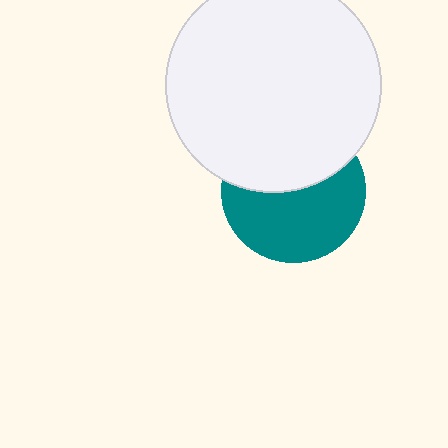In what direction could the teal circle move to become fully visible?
The teal circle could move down. That would shift it out from behind the white circle entirely.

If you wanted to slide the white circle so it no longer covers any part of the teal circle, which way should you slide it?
Slide it up — that is the most direct way to separate the two shapes.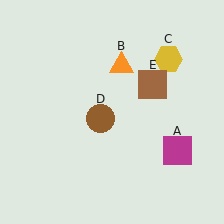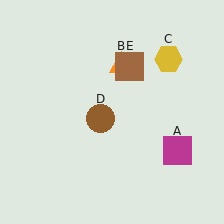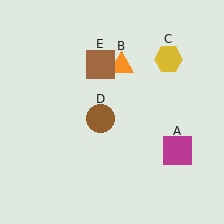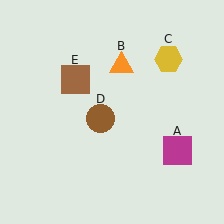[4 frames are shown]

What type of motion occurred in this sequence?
The brown square (object E) rotated counterclockwise around the center of the scene.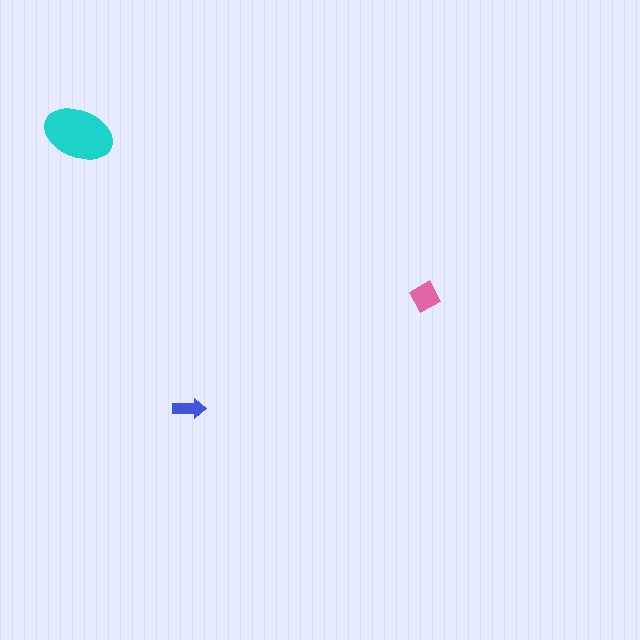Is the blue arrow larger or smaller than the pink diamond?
Smaller.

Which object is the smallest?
The blue arrow.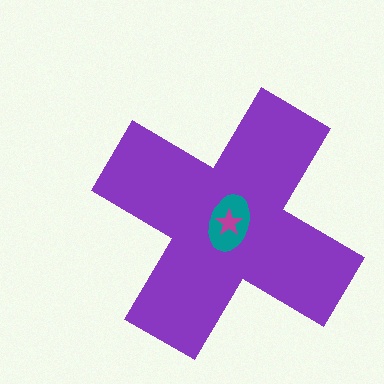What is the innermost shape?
The magenta star.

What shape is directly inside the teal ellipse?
The magenta star.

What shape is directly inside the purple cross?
The teal ellipse.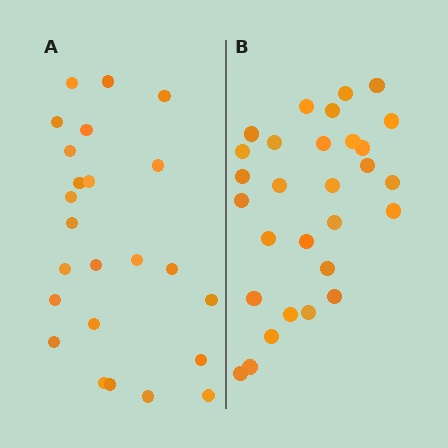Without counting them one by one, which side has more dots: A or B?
Region B (the right region) has more dots.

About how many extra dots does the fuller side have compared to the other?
Region B has about 5 more dots than region A.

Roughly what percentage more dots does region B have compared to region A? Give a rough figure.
About 20% more.